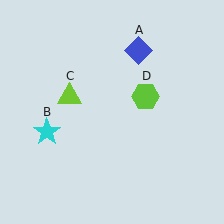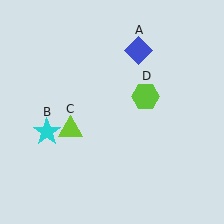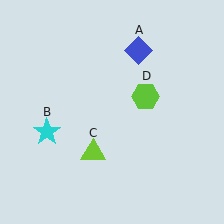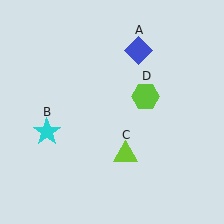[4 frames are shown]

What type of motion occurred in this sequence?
The lime triangle (object C) rotated counterclockwise around the center of the scene.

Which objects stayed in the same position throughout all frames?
Blue diamond (object A) and cyan star (object B) and lime hexagon (object D) remained stationary.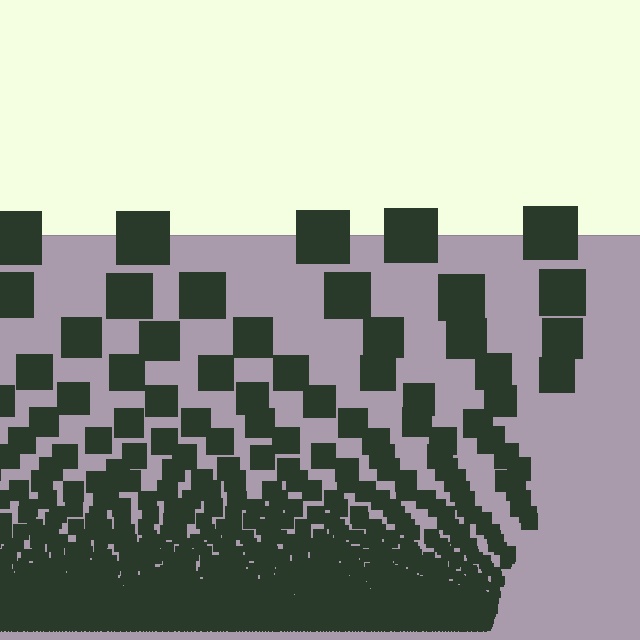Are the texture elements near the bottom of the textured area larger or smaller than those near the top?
Smaller. The gradient is inverted — elements near the bottom are smaller and denser.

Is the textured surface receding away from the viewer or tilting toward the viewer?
The surface appears to tilt toward the viewer. Texture elements get larger and sparser toward the top.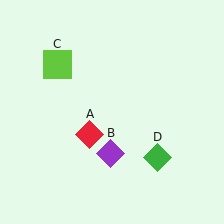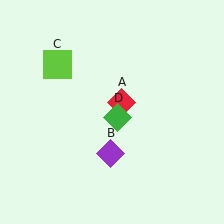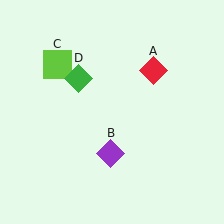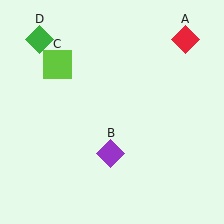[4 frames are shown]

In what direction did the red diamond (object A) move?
The red diamond (object A) moved up and to the right.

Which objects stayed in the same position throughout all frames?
Purple diamond (object B) and lime square (object C) remained stationary.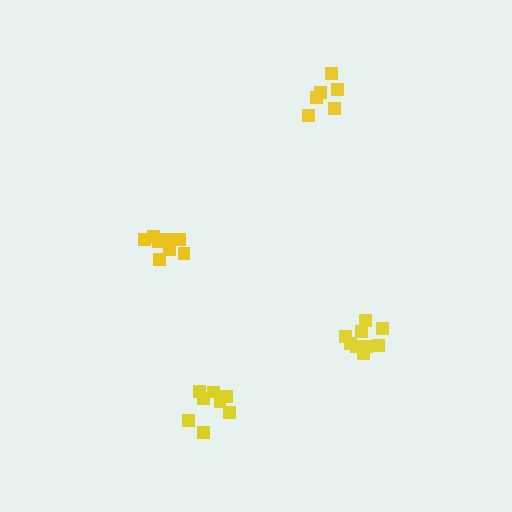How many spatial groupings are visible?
There are 4 spatial groupings.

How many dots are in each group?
Group 1: 9 dots, Group 2: 6 dots, Group 3: 8 dots, Group 4: 10 dots (33 total).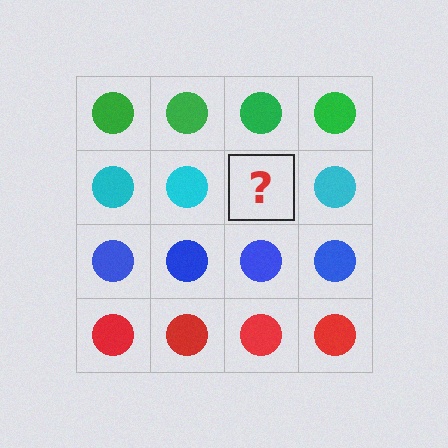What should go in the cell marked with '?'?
The missing cell should contain a cyan circle.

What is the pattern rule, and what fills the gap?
The rule is that each row has a consistent color. The gap should be filled with a cyan circle.